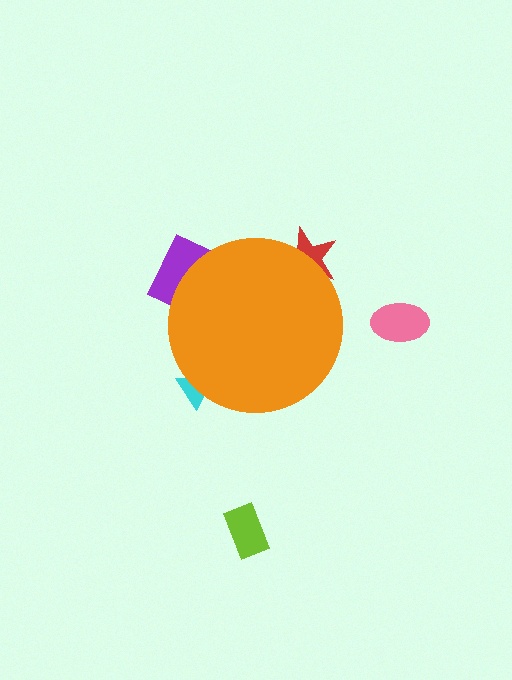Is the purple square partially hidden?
Yes, the purple square is partially hidden behind the orange circle.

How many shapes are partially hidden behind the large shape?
3 shapes are partially hidden.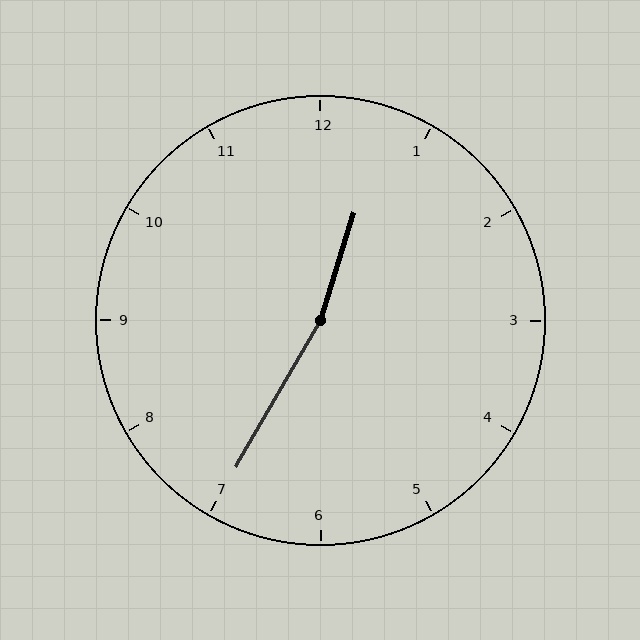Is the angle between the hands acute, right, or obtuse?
It is obtuse.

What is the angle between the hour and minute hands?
Approximately 168 degrees.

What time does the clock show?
12:35.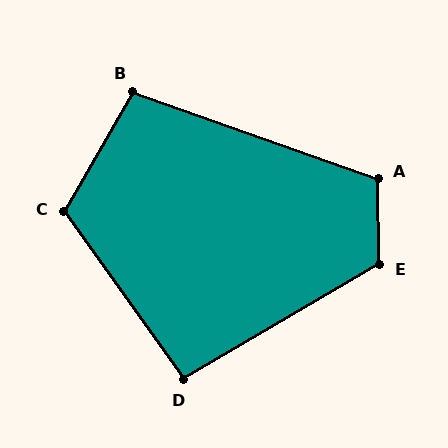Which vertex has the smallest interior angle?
D, at approximately 95 degrees.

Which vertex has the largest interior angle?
E, at approximately 120 degrees.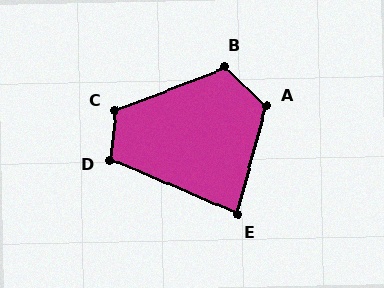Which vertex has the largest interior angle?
A, at approximately 118 degrees.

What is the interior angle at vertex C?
Approximately 118 degrees (obtuse).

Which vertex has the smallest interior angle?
E, at approximately 82 degrees.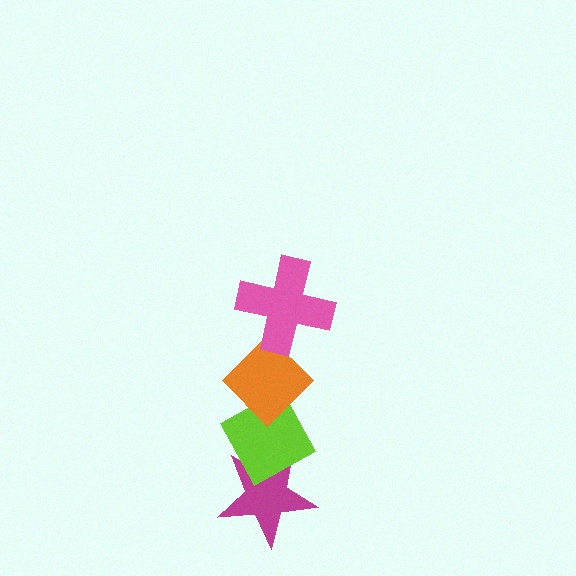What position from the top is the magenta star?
The magenta star is 4th from the top.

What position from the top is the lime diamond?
The lime diamond is 3rd from the top.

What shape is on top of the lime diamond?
The orange diamond is on top of the lime diamond.